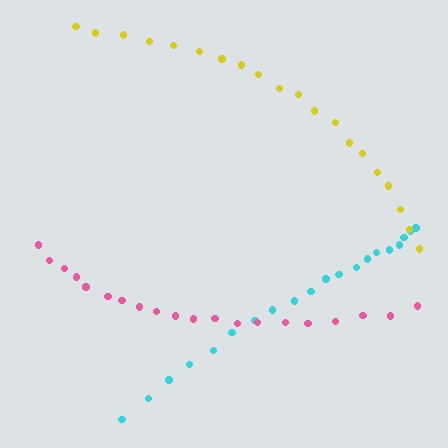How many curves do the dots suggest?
There are 3 distinct paths.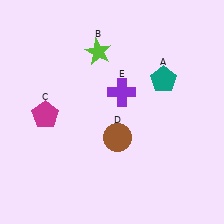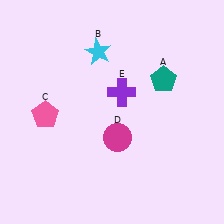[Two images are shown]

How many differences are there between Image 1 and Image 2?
There are 3 differences between the two images.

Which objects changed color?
B changed from lime to cyan. C changed from magenta to pink. D changed from brown to magenta.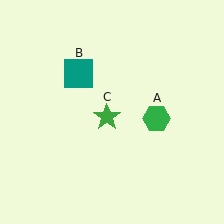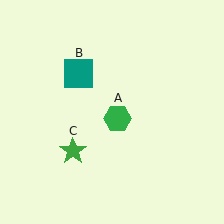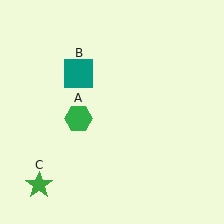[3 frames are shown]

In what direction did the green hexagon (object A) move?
The green hexagon (object A) moved left.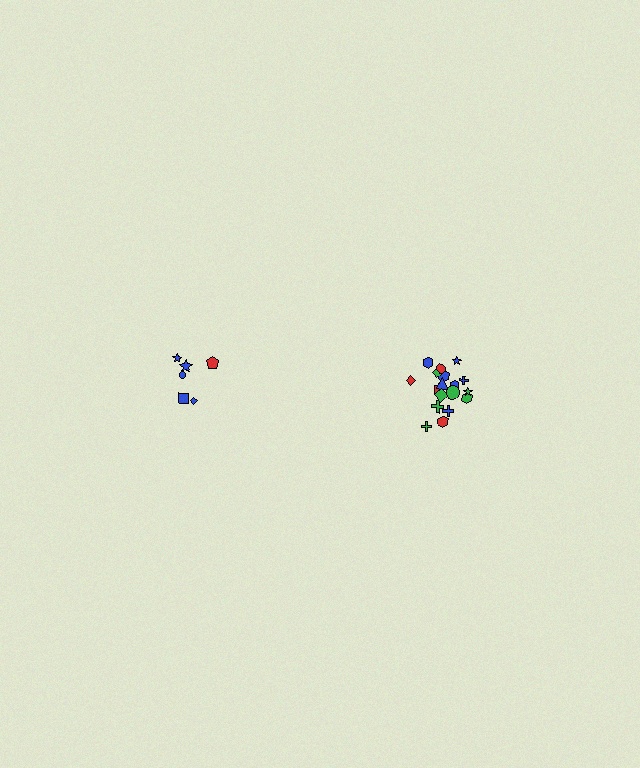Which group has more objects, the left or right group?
The right group.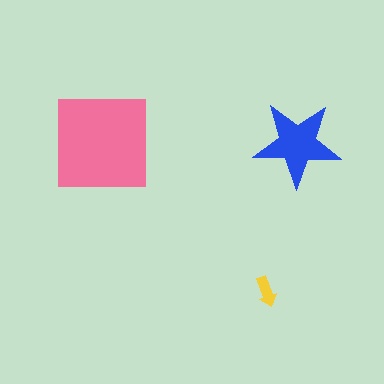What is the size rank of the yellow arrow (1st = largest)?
3rd.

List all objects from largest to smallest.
The pink square, the blue star, the yellow arrow.